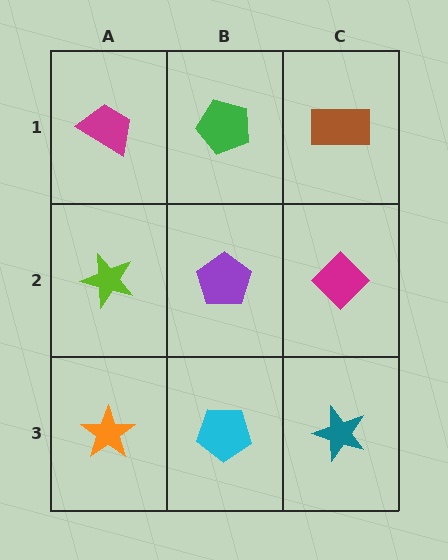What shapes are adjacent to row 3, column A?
A lime star (row 2, column A), a cyan pentagon (row 3, column B).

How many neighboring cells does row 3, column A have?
2.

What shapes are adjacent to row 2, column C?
A brown rectangle (row 1, column C), a teal star (row 3, column C), a purple pentagon (row 2, column B).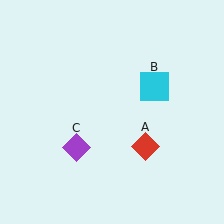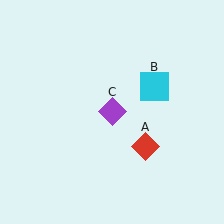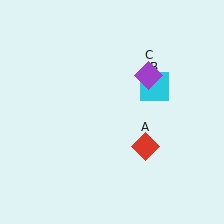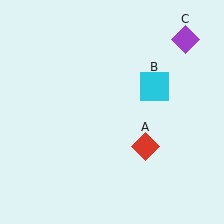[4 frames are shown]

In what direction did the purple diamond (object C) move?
The purple diamond (object C) moved up and to the right.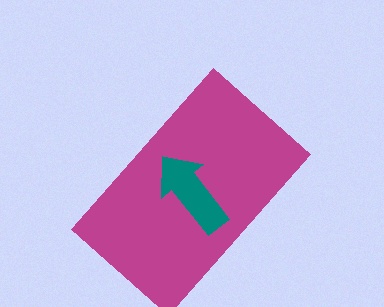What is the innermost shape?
The teal arrow.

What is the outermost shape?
The magenta rectangle.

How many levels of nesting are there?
2.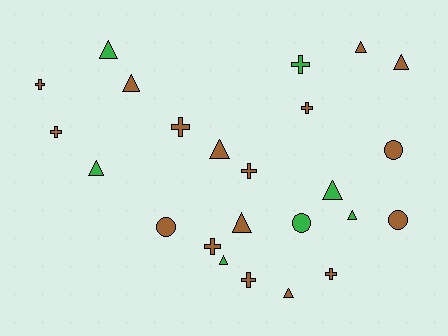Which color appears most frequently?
Brown, with 17 objects.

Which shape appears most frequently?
Triangle, with 11 objects.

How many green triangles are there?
There are 5 green triangles.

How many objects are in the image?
There are 24 objects.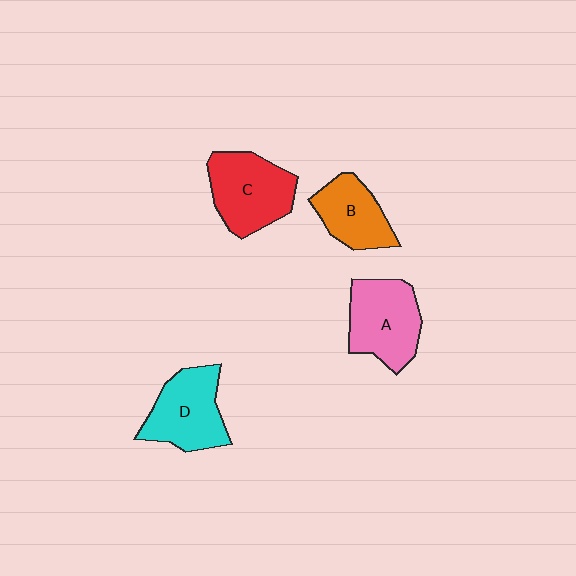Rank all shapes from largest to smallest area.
From largest to smallest: C (red), A (pink), D (cyan), B (orange).